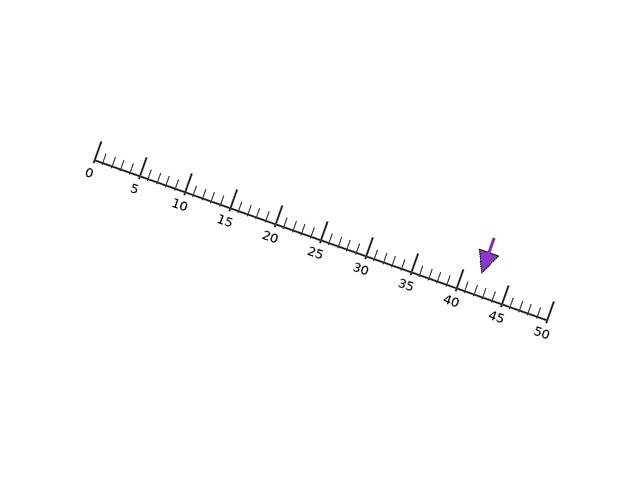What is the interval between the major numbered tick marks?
The major tick marks are spaced 5 units apart.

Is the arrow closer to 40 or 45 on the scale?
The arrow is closer to 40.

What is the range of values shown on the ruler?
The ruler shows values from 0 to 50.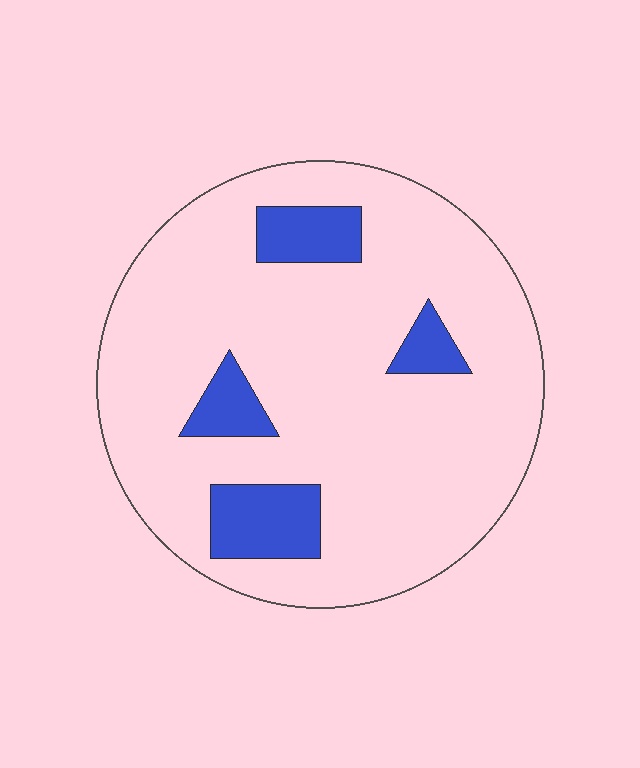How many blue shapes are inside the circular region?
4.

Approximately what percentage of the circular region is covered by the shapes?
Approximately 15%.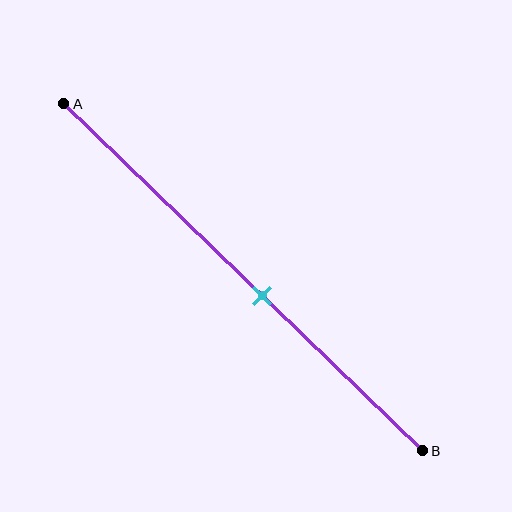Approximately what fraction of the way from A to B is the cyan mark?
The cyan mark is approximately 55% of the way from A to B.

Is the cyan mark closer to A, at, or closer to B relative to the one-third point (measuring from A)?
The cyan mark is closer to point B than the one-third point of segment AB.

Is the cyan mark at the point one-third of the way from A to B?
No, the mark is at about 55% from A, not at the 33% one-third point.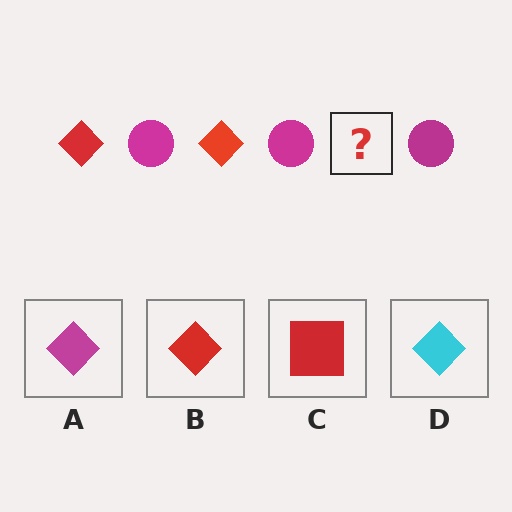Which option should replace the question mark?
Option B.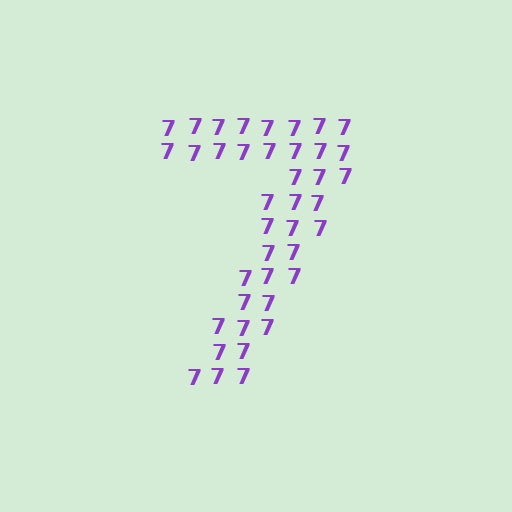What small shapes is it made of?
It is made of small digit 7's.